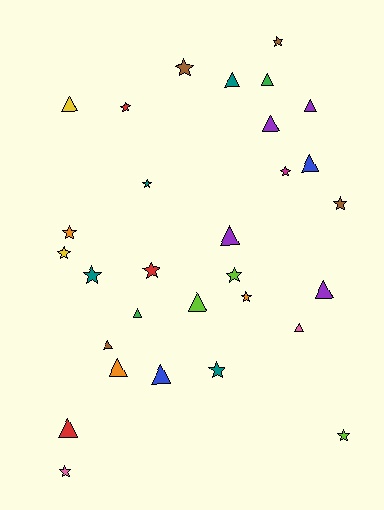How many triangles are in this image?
There are 15 triangles.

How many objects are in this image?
There are 30 objects.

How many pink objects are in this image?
There are 2 pink objects.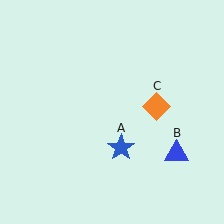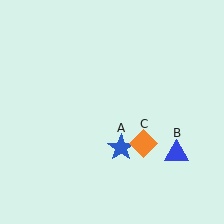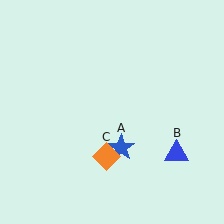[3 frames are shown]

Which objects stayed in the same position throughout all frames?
Blue star (object A) and blue triangle (object B) remained stationary.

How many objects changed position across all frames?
1 object changed position: orange diamond (object C).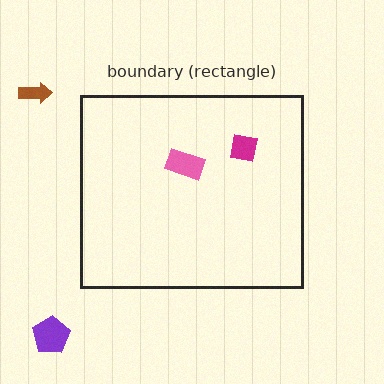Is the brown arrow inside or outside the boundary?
Outside.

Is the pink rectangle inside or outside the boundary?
Inside.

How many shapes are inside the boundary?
2 inside, 2 outside.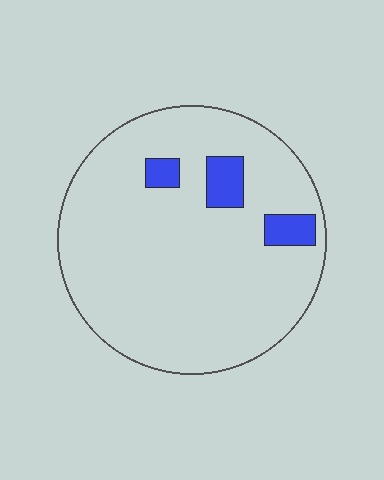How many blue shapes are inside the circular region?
3.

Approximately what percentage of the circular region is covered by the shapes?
Approximately 10%.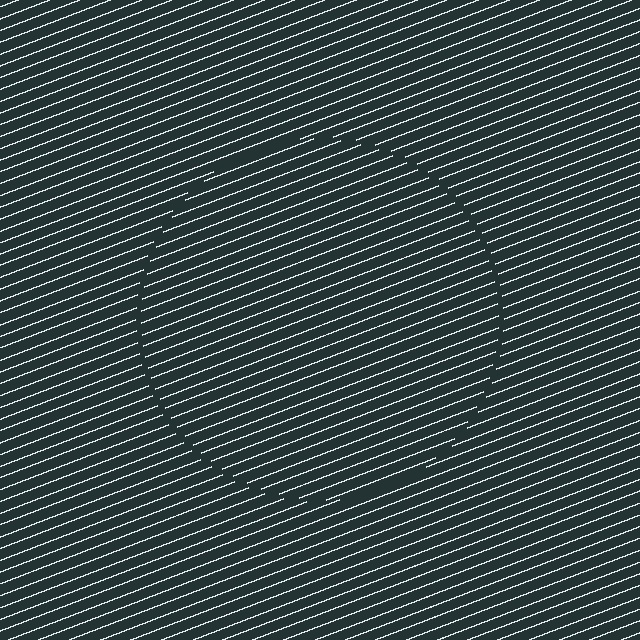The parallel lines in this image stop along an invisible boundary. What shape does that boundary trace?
An illusory circle. The interior of the shape contains the same grating, shifted by half a period — the contour is defined by the phase discontinuity where line-ends from the inner and outer gratings abut.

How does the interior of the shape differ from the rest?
The interior of the shape contains the same grating, shifted by half a period — the contour is defined by the phase discontinuity where line-ends from the inner and outer gratings abut.